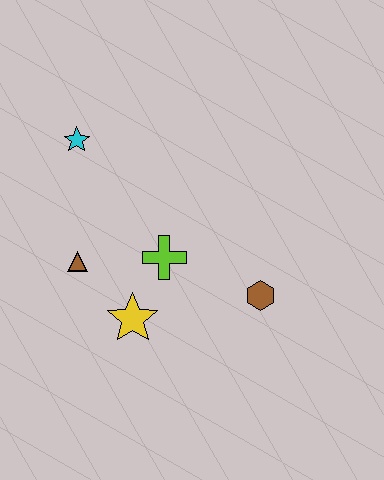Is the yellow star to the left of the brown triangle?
No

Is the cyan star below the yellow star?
No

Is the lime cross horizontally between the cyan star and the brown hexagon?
Yes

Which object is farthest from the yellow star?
The cyan star is farthest from the yellow star.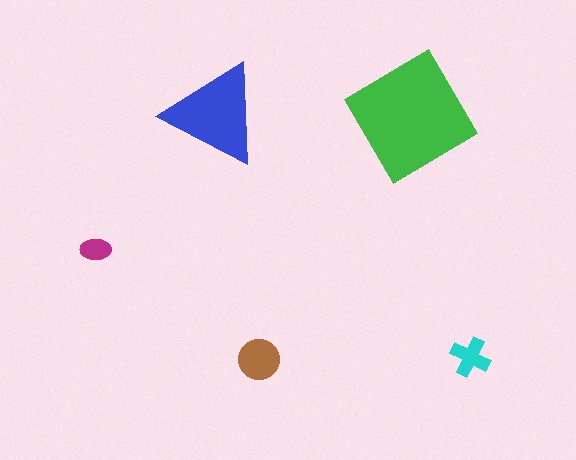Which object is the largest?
The green diamond.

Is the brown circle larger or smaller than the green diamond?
Smaller.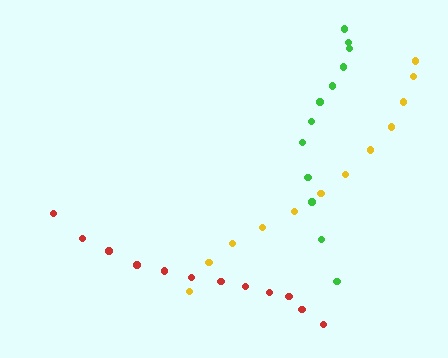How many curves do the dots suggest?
There are 3 distinct paths.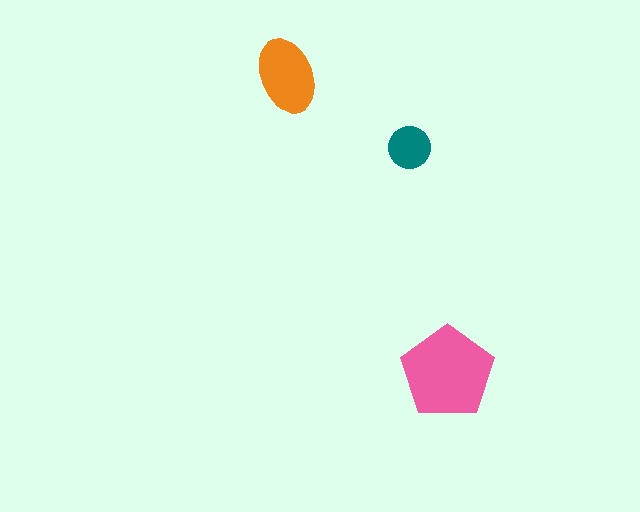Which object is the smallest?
The teal circle.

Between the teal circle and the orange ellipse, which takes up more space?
The orange ellipse.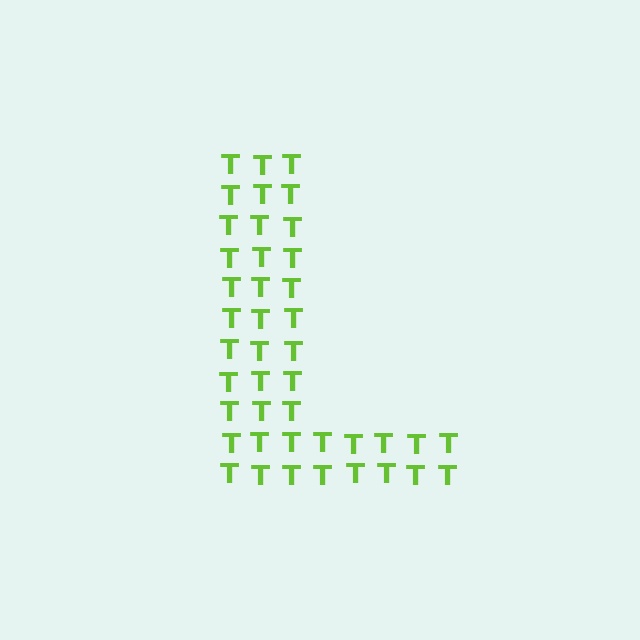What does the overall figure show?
The overall figure shows the letter L.